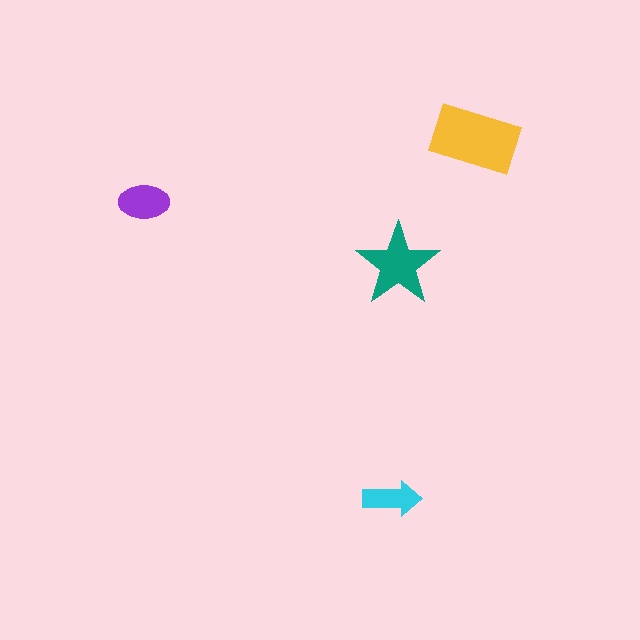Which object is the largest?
The yellow rectangle.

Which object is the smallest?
The cyan arrow.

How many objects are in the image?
There are 4 objects in the image.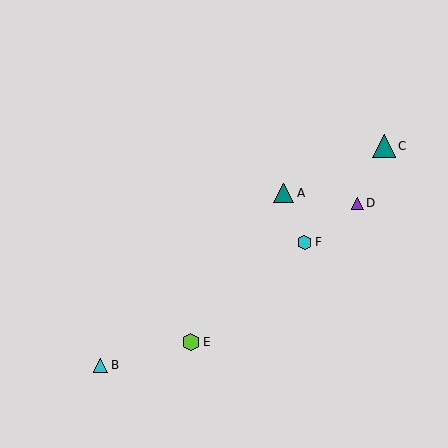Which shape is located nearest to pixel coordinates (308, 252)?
The cyan hexagon (labeled F) at (305, 242) is nearest to that location.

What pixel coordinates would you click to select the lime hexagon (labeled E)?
Click at (191, 342) to select the lime hexagon E.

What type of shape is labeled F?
Shape F is a cyan hexagon.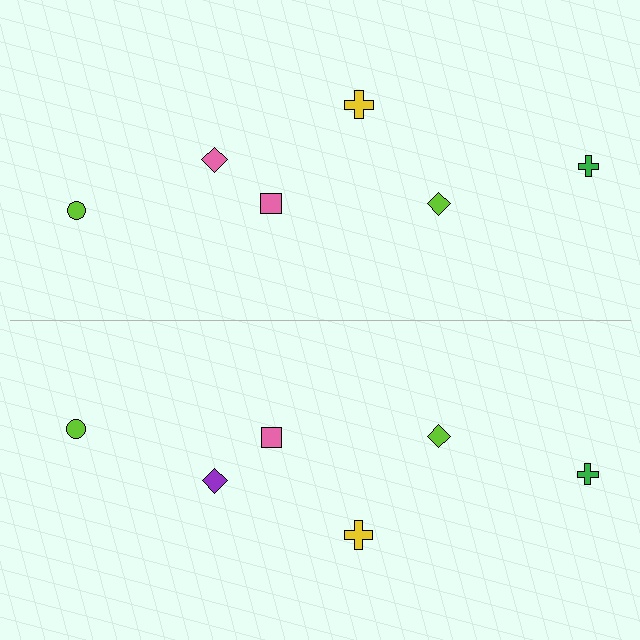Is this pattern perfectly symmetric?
No, the pattern is not perfectly symmetric. The purple diamond on the bottom side breaks the symmetry — its mirror counterpart is pink.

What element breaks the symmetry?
The purple diamond on the bottom side breaks the symmetry — its mirror counterpart is pink.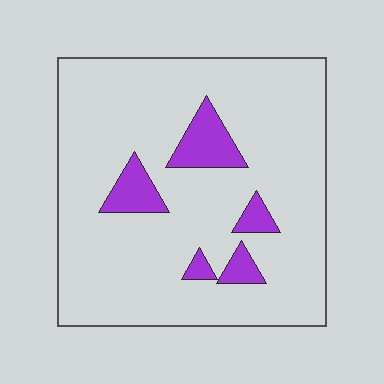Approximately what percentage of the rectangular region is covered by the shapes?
Approximately 10%.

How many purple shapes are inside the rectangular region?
5.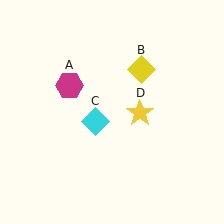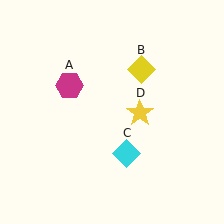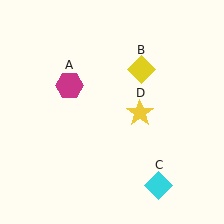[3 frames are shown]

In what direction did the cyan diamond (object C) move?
The cyan diamond (object C) moved down and to the right.